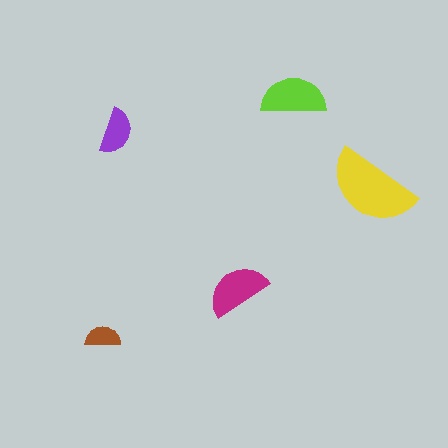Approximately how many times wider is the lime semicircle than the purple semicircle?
About 1.5 times wider.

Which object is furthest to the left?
The brown semicircle is leftmost.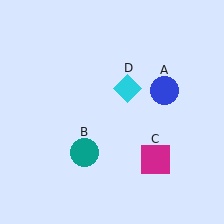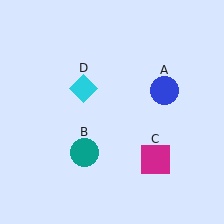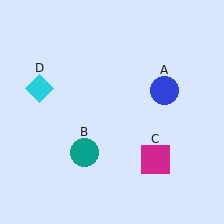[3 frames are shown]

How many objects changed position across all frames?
1 object changed position: cyan diamond (object D).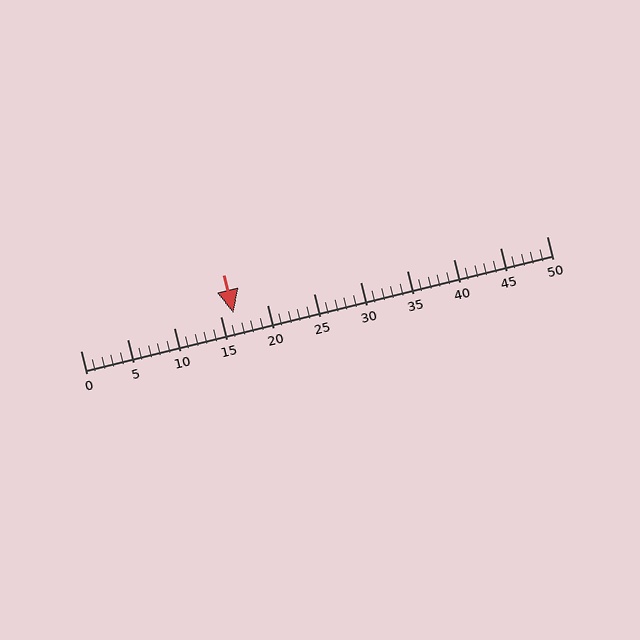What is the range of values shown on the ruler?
The ruler shows values from 0 to 50.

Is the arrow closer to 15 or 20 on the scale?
The arrow is closer to 15.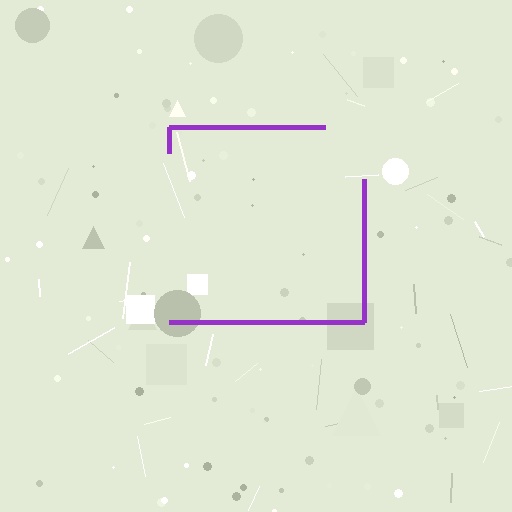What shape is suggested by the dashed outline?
The dashed outline suggests a square.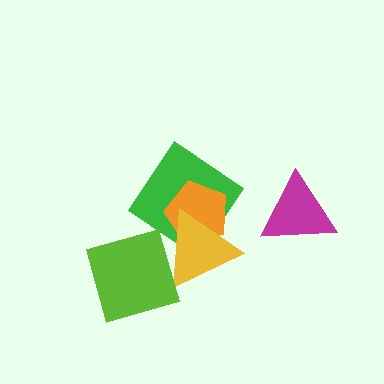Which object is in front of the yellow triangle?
The lime square is in front of the yellow triangle.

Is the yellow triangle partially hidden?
Yes, it is partially covered by another shape.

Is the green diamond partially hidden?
Yes, it is partially covered by another shape.